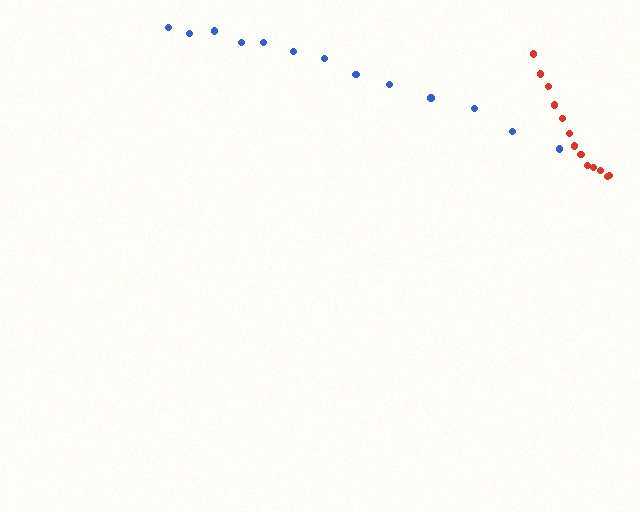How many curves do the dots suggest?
There are 2 distinct paths.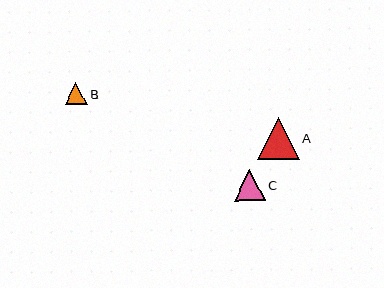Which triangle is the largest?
Triangle A is the largest with a size of approximately 42 pixels.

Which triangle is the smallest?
Triangle B is the smallest with a size of approximately 22 pixels.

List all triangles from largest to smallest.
From largest to smallest: A, C, B.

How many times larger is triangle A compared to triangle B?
Triangle A is approximately 1.9 times the size of triangle B.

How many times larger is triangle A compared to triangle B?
Triangle A is approximately 1.9 times the size of triangle B.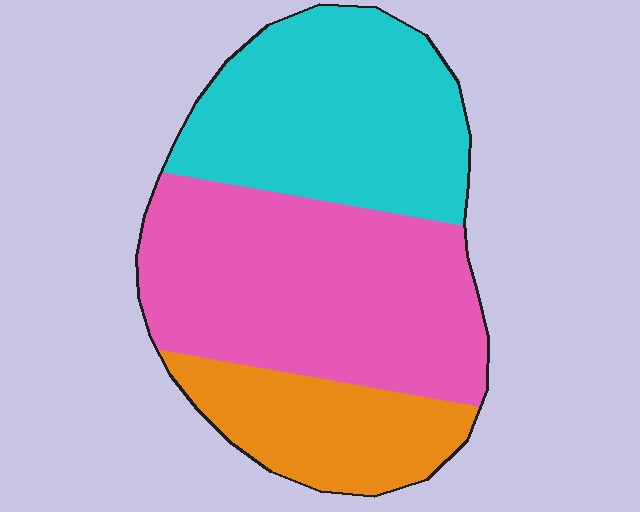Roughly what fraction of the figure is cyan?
Cyan takes up between a third and a half of the figure.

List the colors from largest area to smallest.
From largest to smallest: pink, cyan, orange.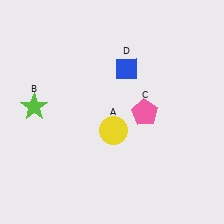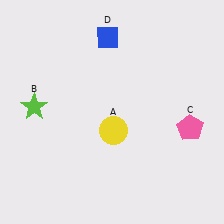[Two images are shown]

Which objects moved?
The objects that moved are: the pink pentagon (C), the blue diamond (D).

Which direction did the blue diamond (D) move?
The blue diamond (D) moved up.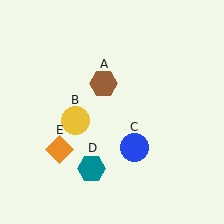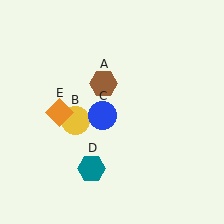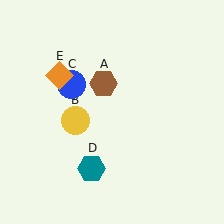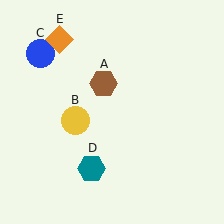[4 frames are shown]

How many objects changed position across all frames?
2 objects changed position: blue circle (object C), orange diamond (object E).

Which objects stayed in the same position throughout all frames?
Brown hexagon (object A) and yellow circle (object B) and teal hexagon (object D) remained stationary.